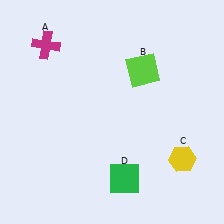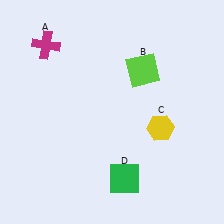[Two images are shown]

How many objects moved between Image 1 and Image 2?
1 object moved between the two images.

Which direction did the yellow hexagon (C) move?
The yellow hexagon (C) moved up.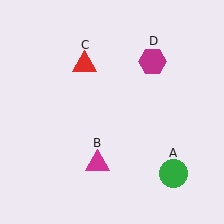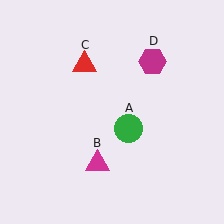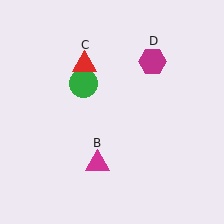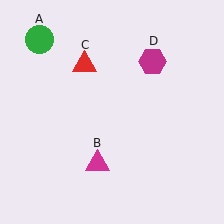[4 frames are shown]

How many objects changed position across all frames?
1 object changed position: green circle (object A).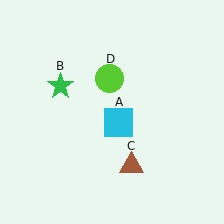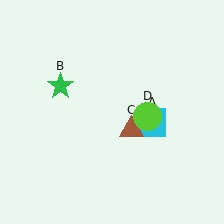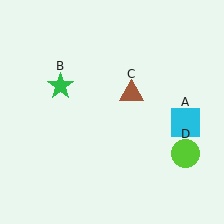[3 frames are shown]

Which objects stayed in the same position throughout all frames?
Green star (object B) remained stationary.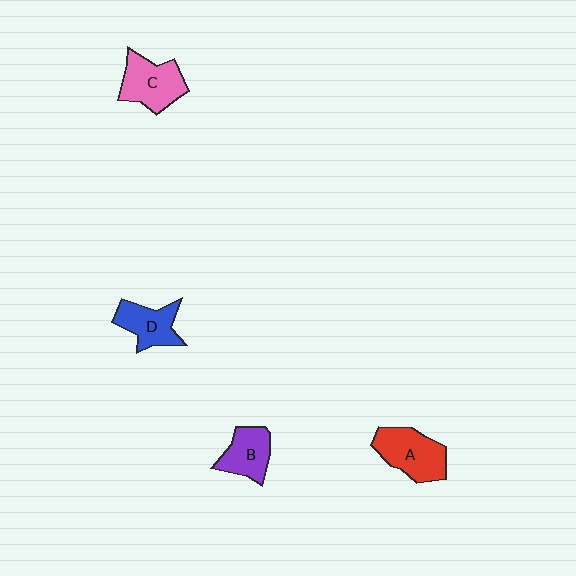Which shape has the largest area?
Shape A (red).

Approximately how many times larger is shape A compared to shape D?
Approximately 1.3 times.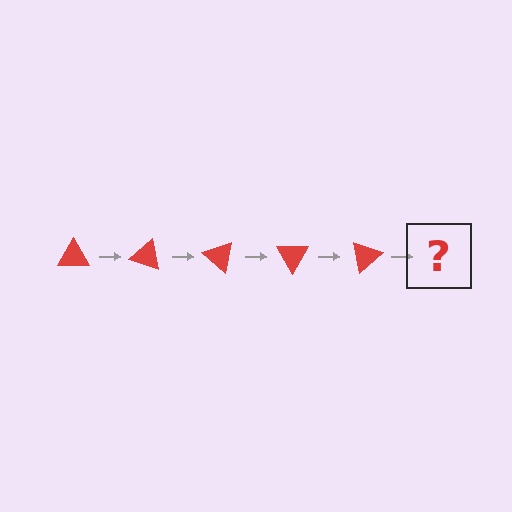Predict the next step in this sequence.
The next step is a red triangle rotated 100 degrees.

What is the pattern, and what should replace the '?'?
The pattern is that the triangle rotates 20 degrees each step. The '?' should be a red triangle rotated 100 degrees.